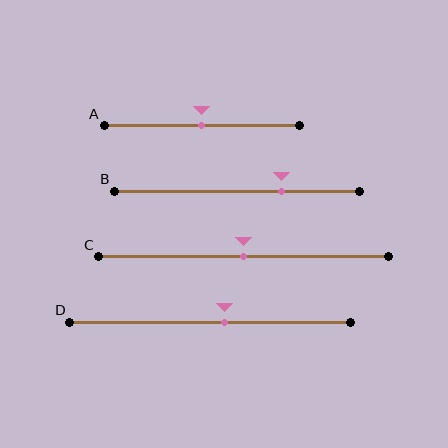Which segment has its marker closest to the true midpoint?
Segment A has its marker closest to the true midpoint.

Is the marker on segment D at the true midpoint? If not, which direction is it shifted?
No, the marker on segment D is shifted to the right by about 5% of the segment length.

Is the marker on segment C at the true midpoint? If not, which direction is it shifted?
Yes, the marker on segment C is at the true midpoint.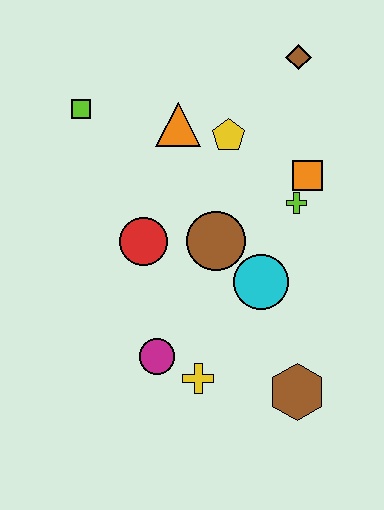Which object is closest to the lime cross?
The orange square is closest to the lime cross.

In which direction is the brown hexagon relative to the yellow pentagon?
The brown hexagon is below the yellow pentagon.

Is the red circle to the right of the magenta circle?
No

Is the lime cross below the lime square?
Yes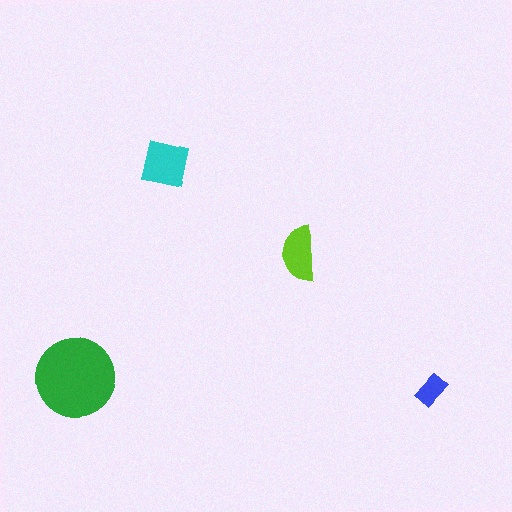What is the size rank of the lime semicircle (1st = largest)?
3rd.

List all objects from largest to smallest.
The green circle, the cyan square, the lime semicircle, the blue rectangle.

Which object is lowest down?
The blue rectangle is bottommost.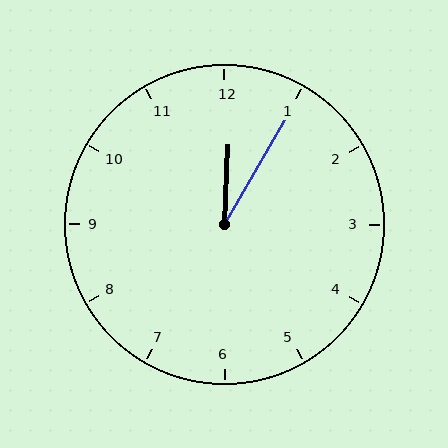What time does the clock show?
12:05.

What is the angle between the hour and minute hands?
Approximately 28 degrees.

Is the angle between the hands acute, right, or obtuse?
It is acute.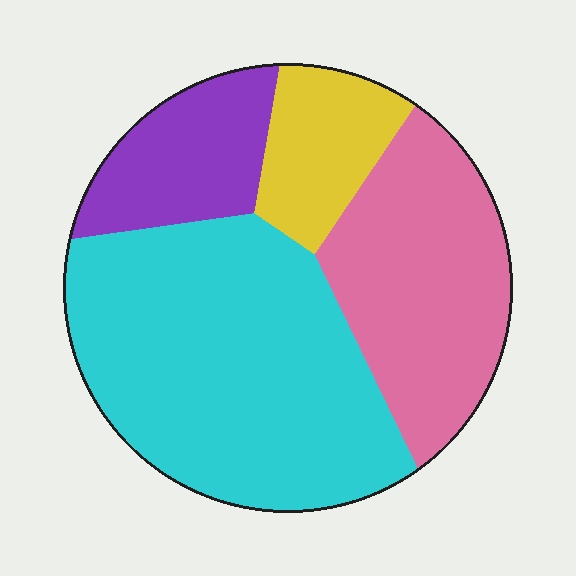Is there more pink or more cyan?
Cyan.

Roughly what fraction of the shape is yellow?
Yellow takes up about one eighth (1/8) of the shape.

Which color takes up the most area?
Cyan, at roughly 45%.